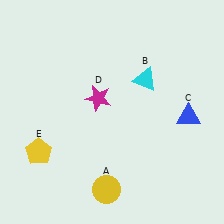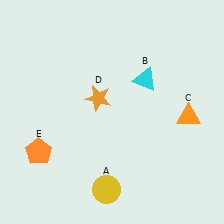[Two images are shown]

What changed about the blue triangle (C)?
In Image 1, C is blue. In Image 2, it changed to orange.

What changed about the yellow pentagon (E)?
In Image 1, E is yellow. In Image 2, it changed to orange.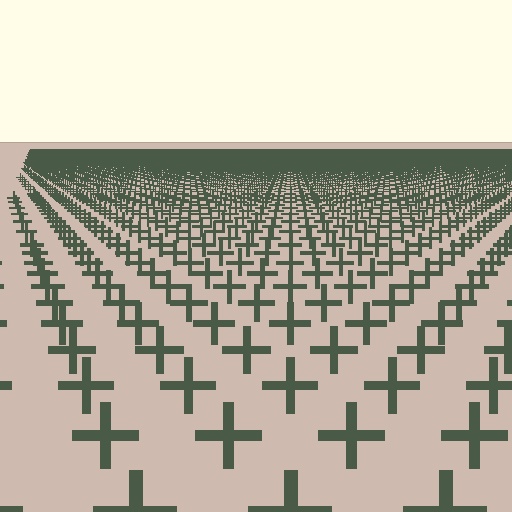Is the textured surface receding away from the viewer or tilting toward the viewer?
The surface is receding away from the viewer. Texture elements get smaller and denser toward the top.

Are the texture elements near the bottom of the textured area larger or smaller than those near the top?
Larger. Near the bottom, elements are closer to the viewer and appear at a bigger on-screen size.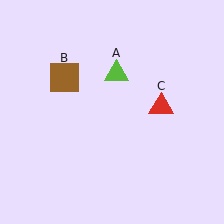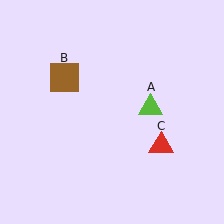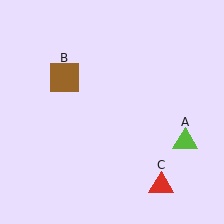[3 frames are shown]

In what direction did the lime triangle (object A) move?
The lime triangle (object A) moved down and to the right.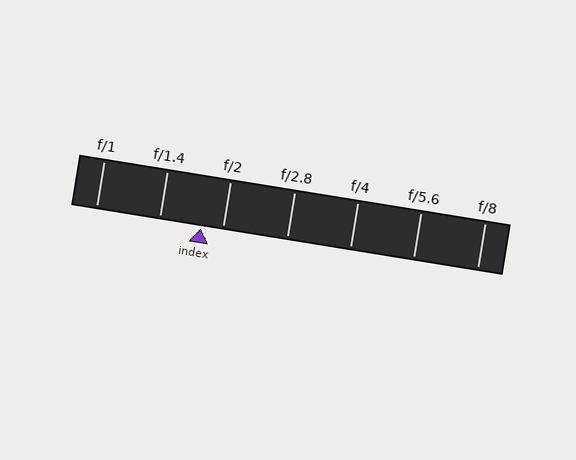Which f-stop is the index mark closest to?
The index mark is closest to f/2.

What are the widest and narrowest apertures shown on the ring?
The widest aperture shown is f/1 and the narrowest is f/8.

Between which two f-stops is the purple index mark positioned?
The index mark is between f/1.4 and f/2.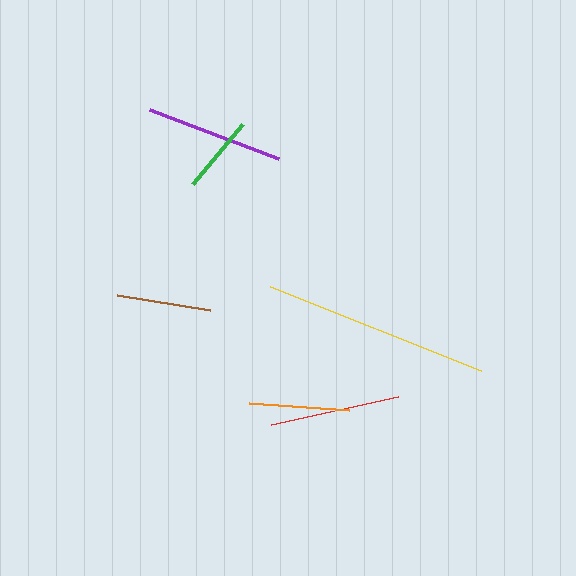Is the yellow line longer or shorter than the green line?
The yellow line is longer than the green line.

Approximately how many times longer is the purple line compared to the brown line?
The purple line is approximately 1.5 times the length of the brown line.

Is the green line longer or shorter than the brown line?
The brown line is longer than the green line.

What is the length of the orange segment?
The orange segment is approximately 101 pixels long.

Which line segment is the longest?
The yellow line is the longest at approximately 228 pixels.